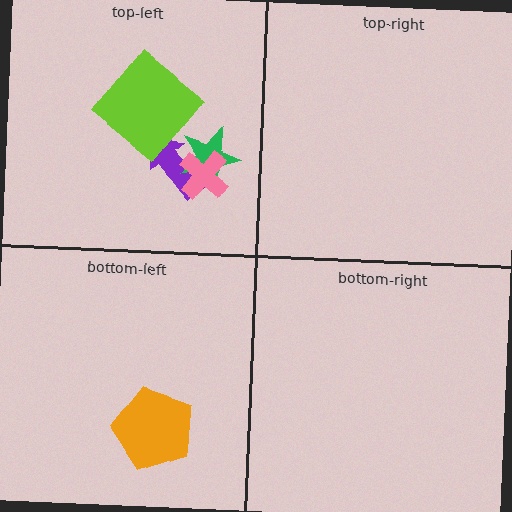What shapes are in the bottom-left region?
The orange pentagon.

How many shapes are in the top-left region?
4.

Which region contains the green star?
The top-left region.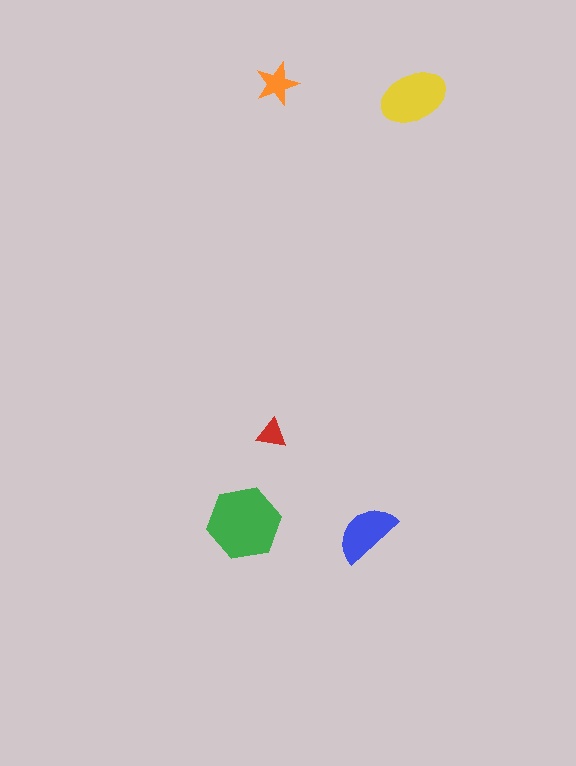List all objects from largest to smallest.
The green hexagon, the yellow ellipse, the blue semicircle, the orange star, the red triangle.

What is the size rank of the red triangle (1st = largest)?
5th.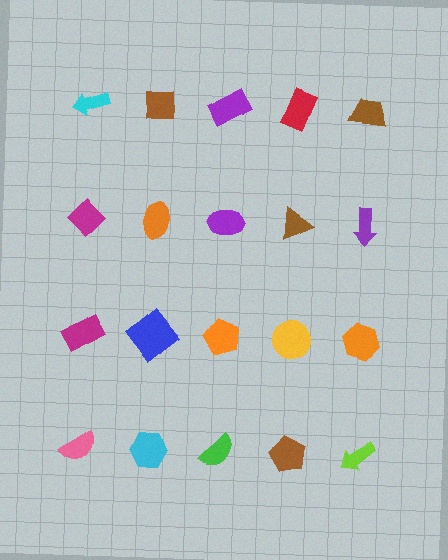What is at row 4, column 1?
A pink semicircle.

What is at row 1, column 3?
A purple rectangle.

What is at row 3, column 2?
A blue diamond.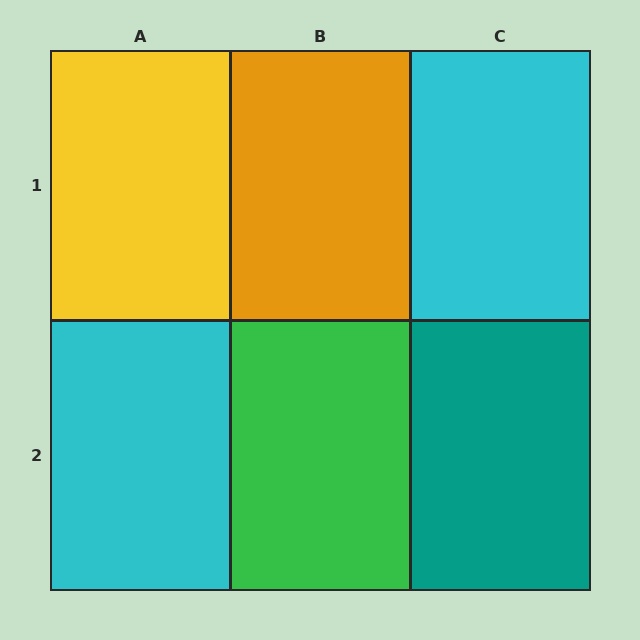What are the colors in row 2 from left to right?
Cyan, green, teal.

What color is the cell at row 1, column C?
Cyan.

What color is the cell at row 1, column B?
Orange.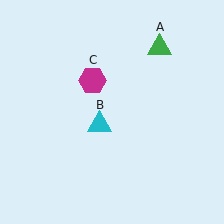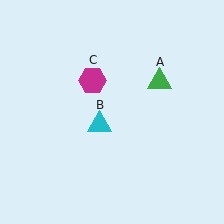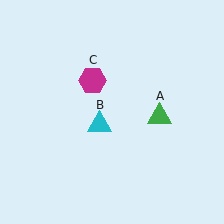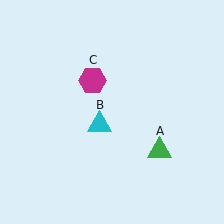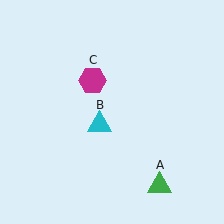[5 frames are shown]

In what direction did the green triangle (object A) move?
The green triangle (object A) moved down.